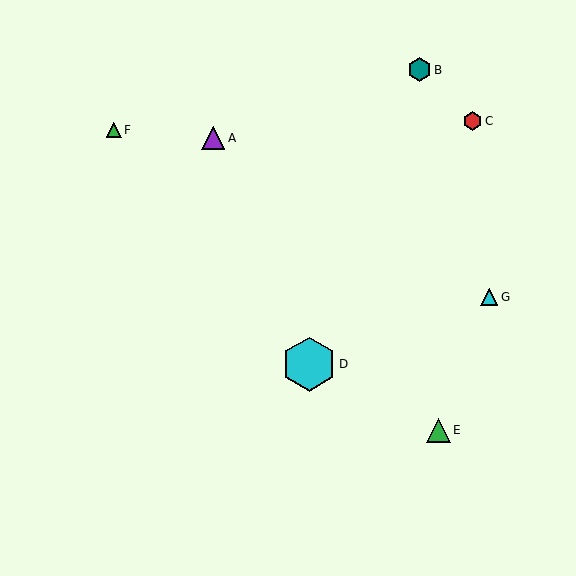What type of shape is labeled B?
Shape B is a teal hexagon.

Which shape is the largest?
The cyan hexagon (labeled D) is the largest.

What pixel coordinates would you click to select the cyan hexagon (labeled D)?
Click at (309, 364) to select the cyan hexagon D.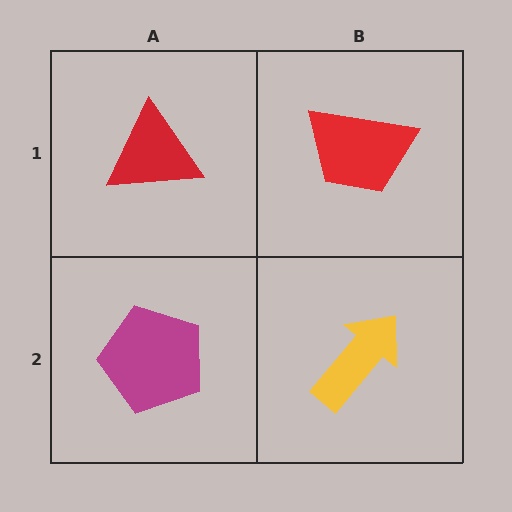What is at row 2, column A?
A magenta pentagon.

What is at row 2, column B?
A yellow arrow.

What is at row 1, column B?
A red trapezoid.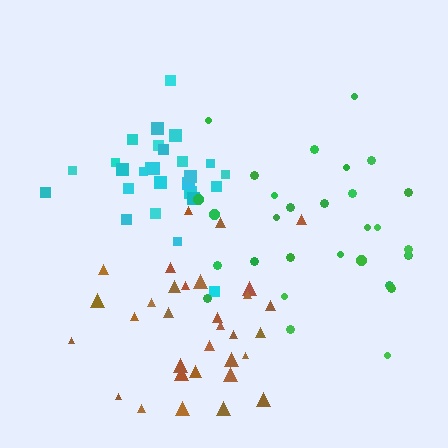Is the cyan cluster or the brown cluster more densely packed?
Cyan.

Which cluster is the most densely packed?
Cyan.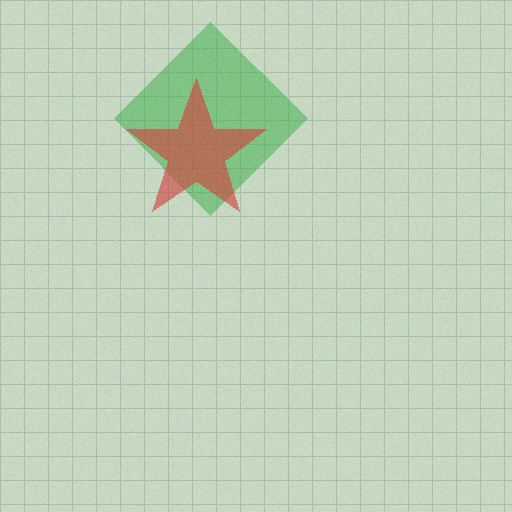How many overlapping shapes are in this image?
There are 2 overlapping shapes in the image.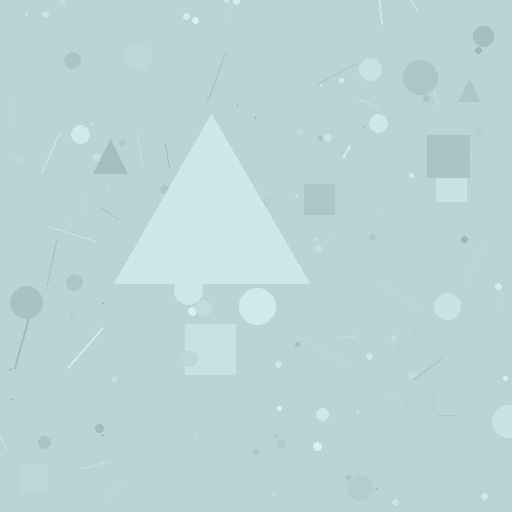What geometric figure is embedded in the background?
A triangle is embedded in the background.